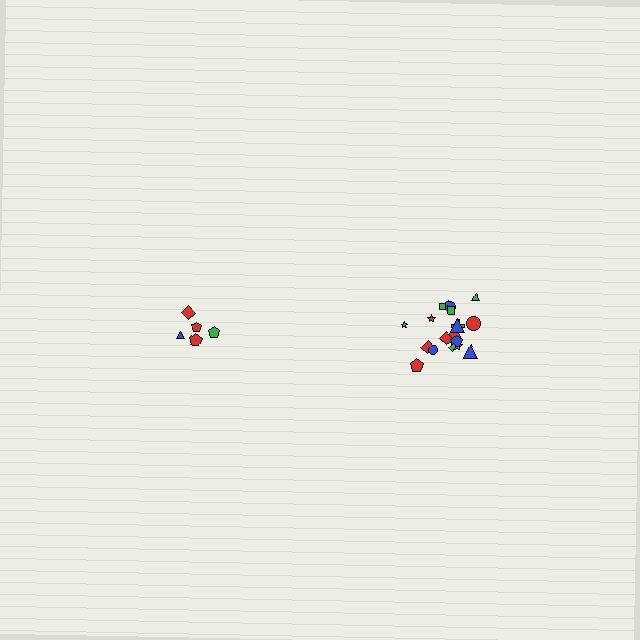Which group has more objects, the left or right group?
The right group.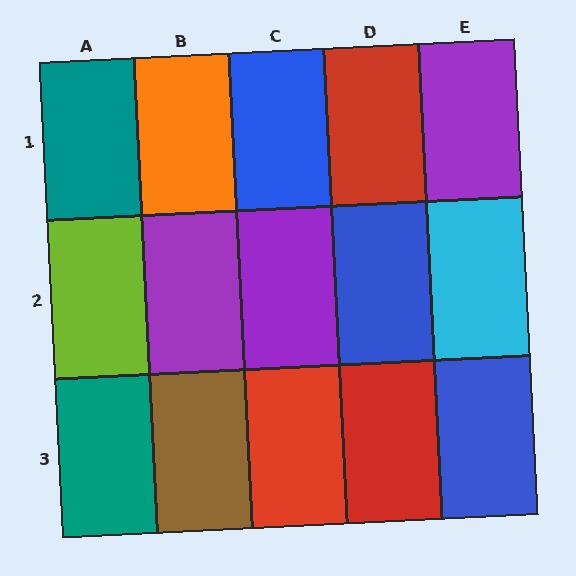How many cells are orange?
1 cell is orange.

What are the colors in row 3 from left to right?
Teal, brown, red, red, blue.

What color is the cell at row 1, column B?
Orange.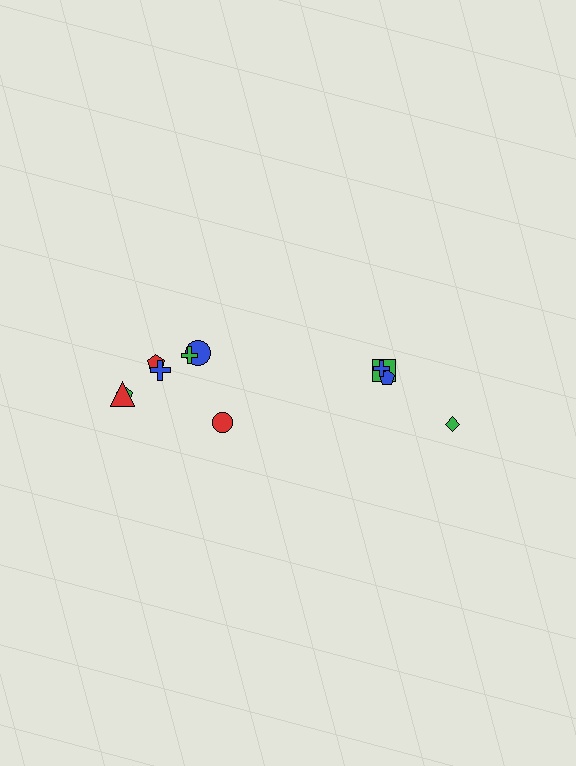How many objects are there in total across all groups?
There are 11 objects.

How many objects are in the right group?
There are 4 objects.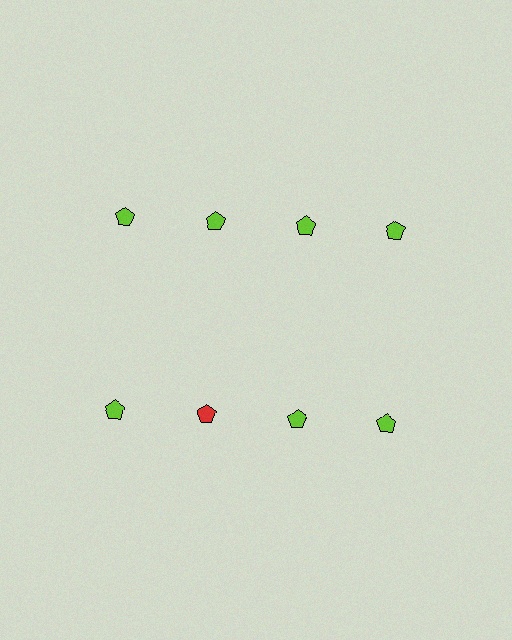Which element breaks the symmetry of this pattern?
The red pentagon in the second row, second from left column breaks the symmetry. All other shapes are lime pentagons.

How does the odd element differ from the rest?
It has a different color: red instead of lime.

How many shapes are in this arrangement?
There are 8 shapes arranged in a grid pattern.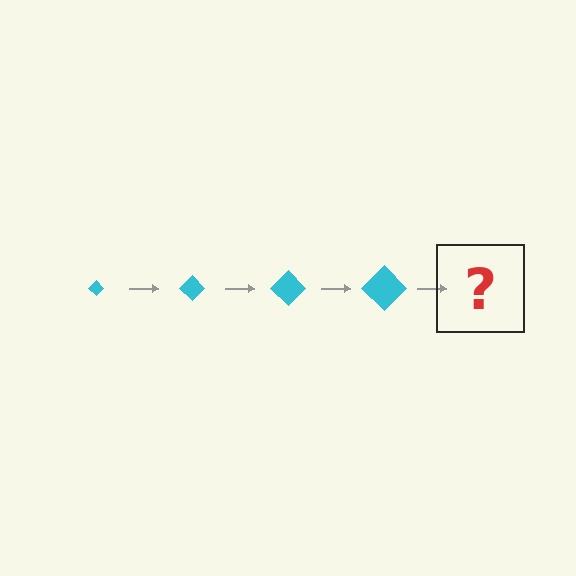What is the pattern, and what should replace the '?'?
The pattern is that the diamond gets progressively larger each step. The '?' should be a cyan diamond, larger than the previous one.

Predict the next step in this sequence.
The next step is a cyan diamond, larger than the previous one.